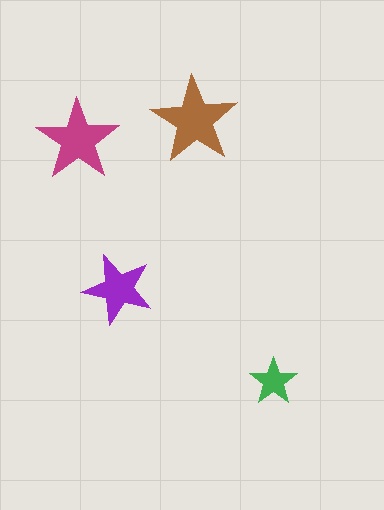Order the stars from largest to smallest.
the brown one, the magenta one, the purple one, the green one.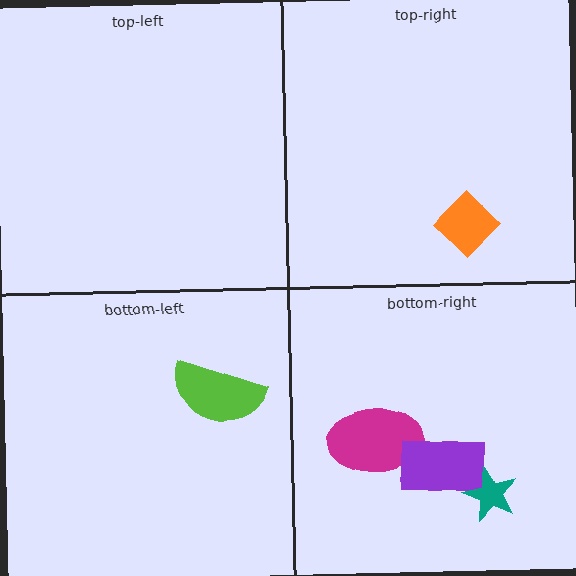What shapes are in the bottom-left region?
The lime semicircle.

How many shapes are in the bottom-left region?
1.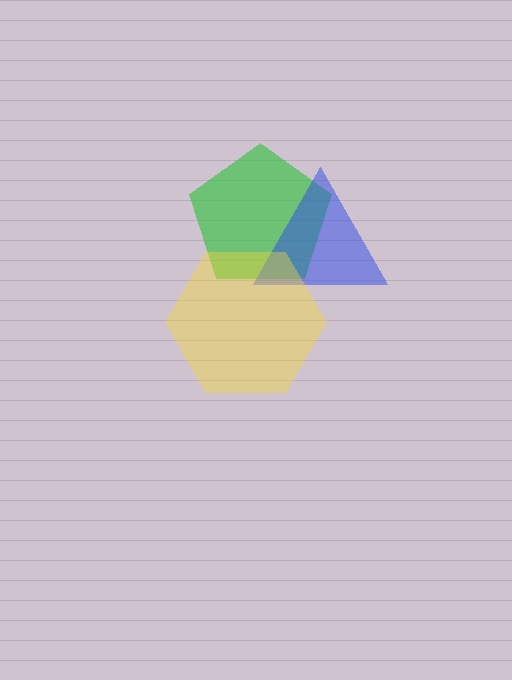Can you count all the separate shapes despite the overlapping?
Yes, there are 3 separate shapes.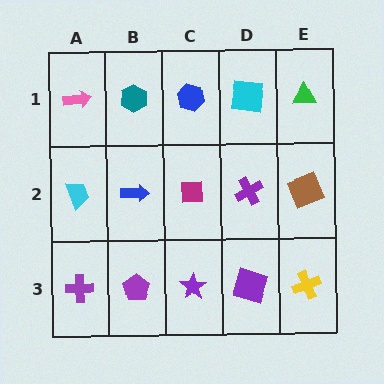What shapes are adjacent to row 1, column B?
A blue arrow (row 2, column B), a pink arrow (row 1, column A), a blue hexagon (row 1, column C).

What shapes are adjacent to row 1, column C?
A magenta square (row 2, column C), a teal hexagon (row 1, column B), a cyan square (row 1, column D).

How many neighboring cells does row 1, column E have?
2.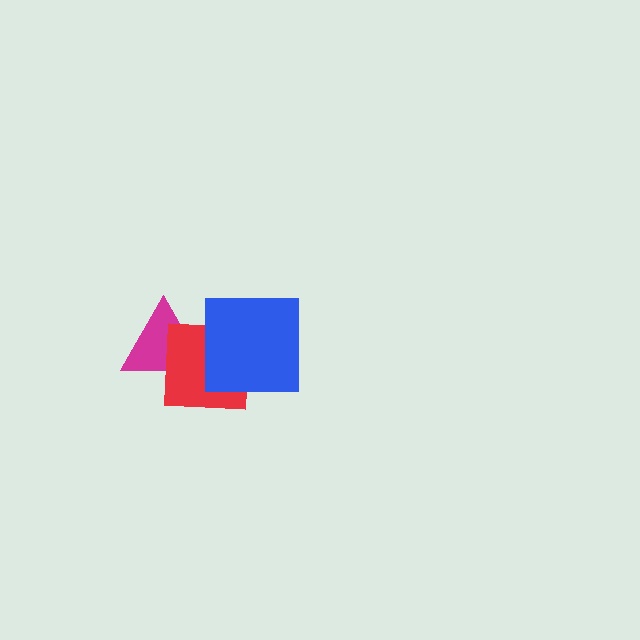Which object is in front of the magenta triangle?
The red square is in front of the magenta triangle.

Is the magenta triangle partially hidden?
Yes, it is partially covered by another shape.